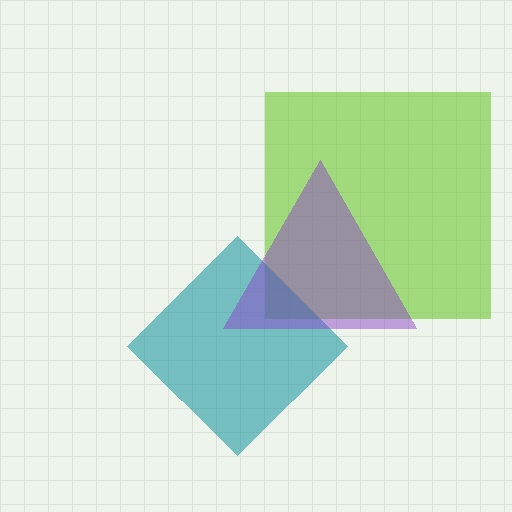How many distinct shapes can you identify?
There are 3 distinct shapes: a lime square, a teal diamond, a purple triangle.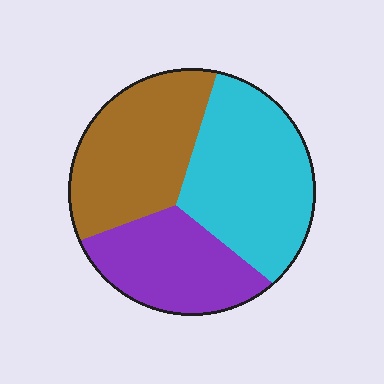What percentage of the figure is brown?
Brown takes up about one third (1/3) of the figure.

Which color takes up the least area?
Purple, at roughly 25%.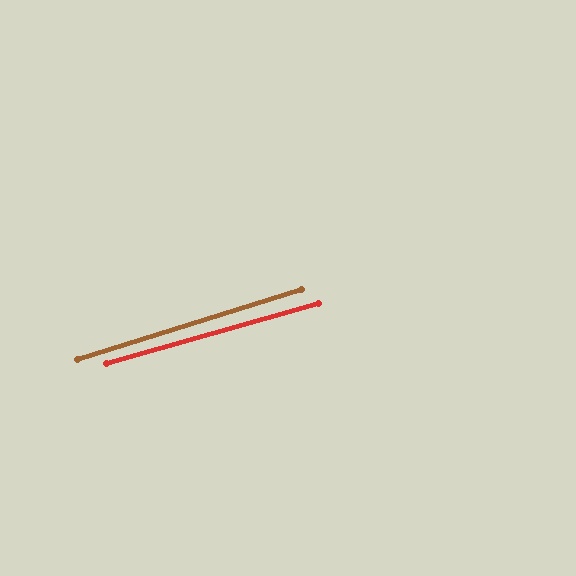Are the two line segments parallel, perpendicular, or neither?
Parallel — their directions differ by only 1.7°.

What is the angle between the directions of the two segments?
Approximately 2 degrees.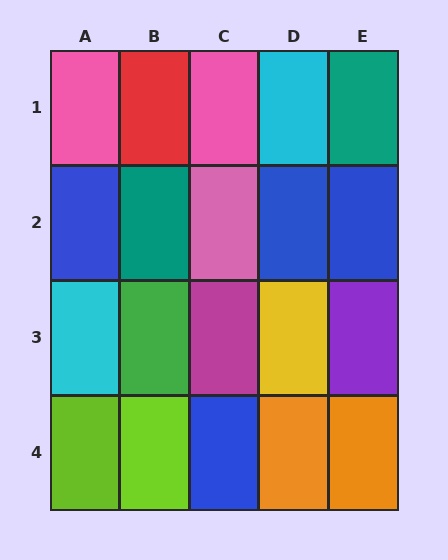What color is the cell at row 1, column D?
Cyan.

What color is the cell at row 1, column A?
Pink.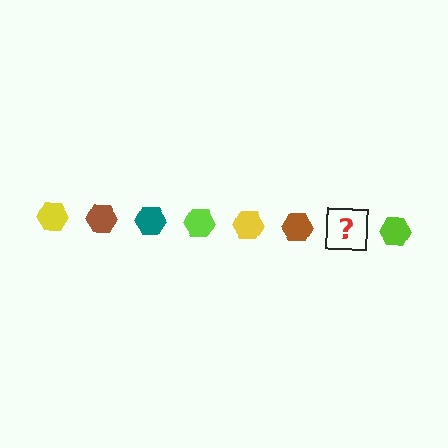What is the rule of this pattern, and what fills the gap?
The rule is that the pattern cycles through yellow, brown, teal, lime hexagons. The gap should be filled with a teal hexagon.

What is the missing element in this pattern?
The missing element is a teal hexagon.